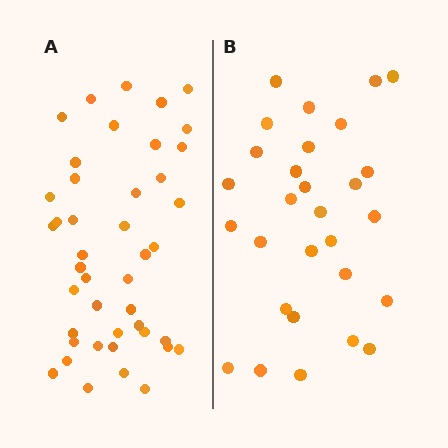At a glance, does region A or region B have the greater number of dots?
Region A (the left region) has more dots.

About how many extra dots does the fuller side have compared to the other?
Region A has approximately 15 more dots than region B.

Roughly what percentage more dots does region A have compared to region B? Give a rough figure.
About 50% more.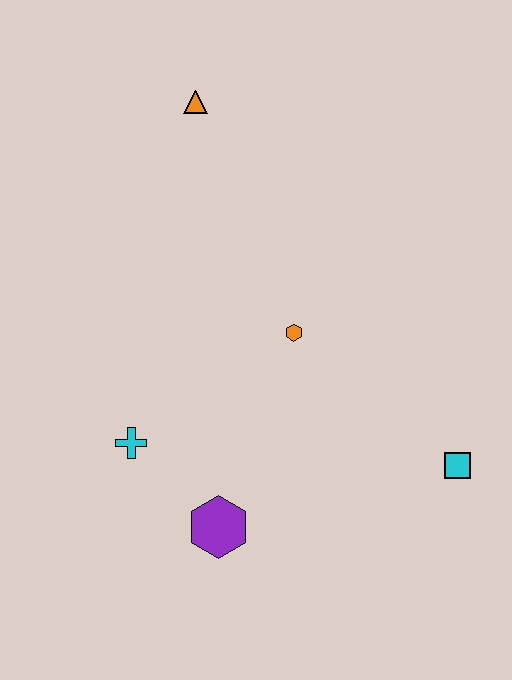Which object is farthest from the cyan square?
The orange triangle is farthest from the cyan square.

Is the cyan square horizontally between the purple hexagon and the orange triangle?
No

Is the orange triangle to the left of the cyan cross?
No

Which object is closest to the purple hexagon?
The cyan cross is closest to the purple hexagon.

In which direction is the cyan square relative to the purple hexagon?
The cyan square is to the right of the purple hexagon.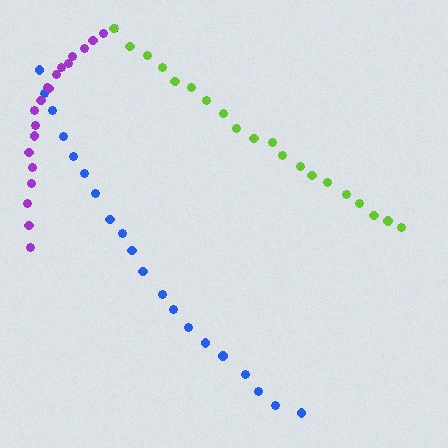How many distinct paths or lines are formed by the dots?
There are 3 distinct paths.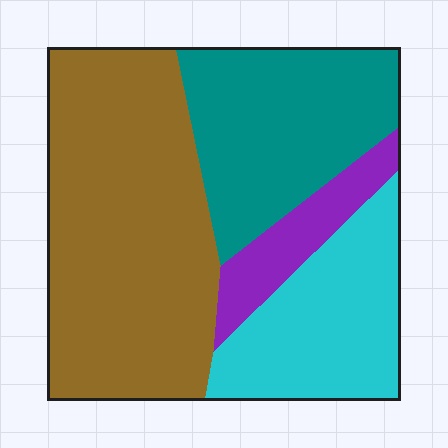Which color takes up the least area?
Purple, at roughly 10%.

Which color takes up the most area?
Brown, at roughly 45%.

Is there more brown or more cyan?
Brown.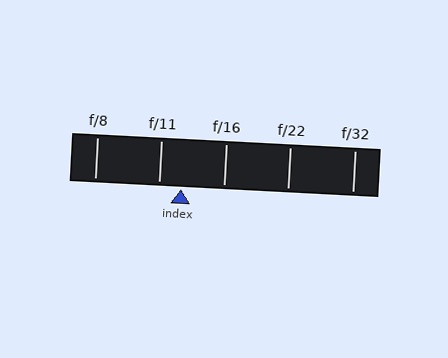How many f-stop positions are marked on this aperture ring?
There are 5 f-stop positions marked.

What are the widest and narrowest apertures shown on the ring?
The widest aperture shown is f/8 and the narrowest is f/32.